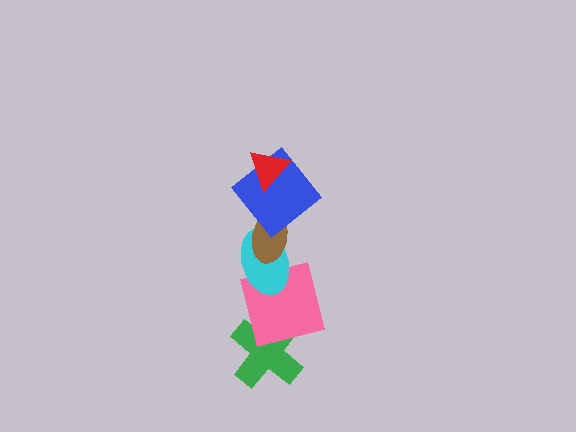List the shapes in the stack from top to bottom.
From top to bottom: the red triangle, the blue diamond, the brown ellipse, the cyan ellipse, the pink square, the green cross.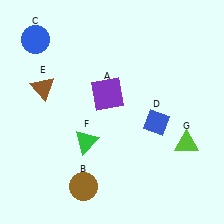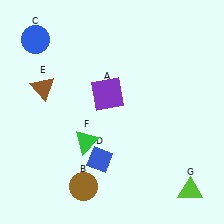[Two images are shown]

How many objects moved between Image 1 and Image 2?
2 objects moved between the two images.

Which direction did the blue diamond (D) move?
The blue diamond (D) moved left.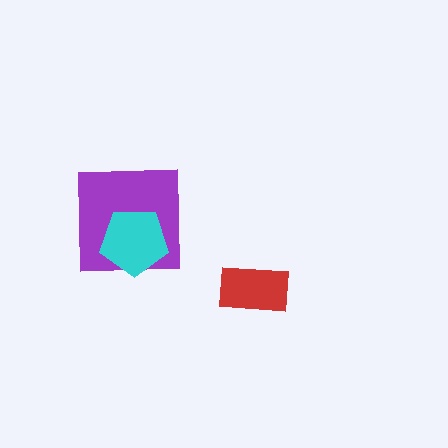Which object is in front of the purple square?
The cyan pentagon is in front of the purple square.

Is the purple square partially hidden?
Yes, it is partially covered by another shape.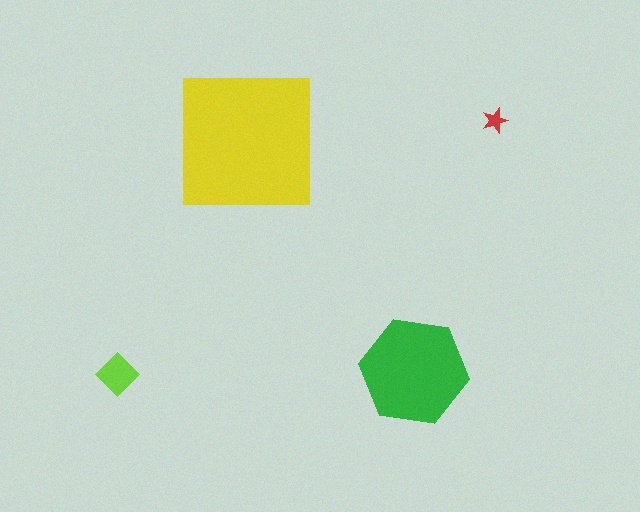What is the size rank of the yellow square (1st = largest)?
1st.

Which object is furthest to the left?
The lime diamond is leftmost.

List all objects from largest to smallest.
The yellow square, the green hexagon, the lime diamond, the red star.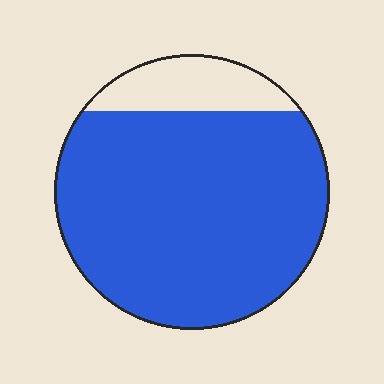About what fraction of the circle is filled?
About five sixths (5/6).